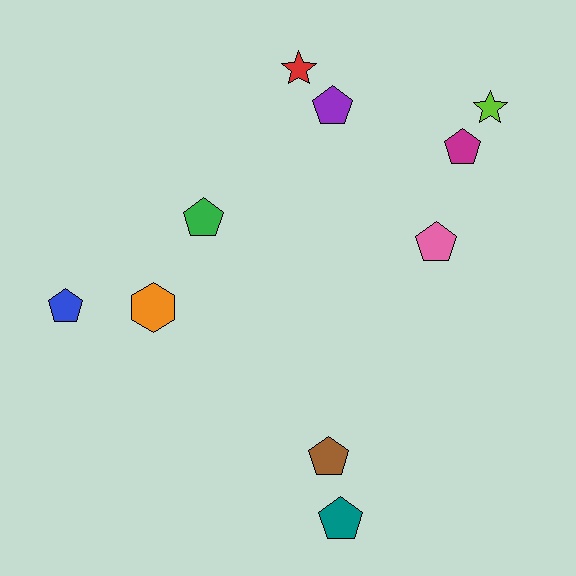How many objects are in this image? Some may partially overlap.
There are 10 objects.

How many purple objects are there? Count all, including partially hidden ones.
There is 1 purple object.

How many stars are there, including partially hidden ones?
There are 2 stars.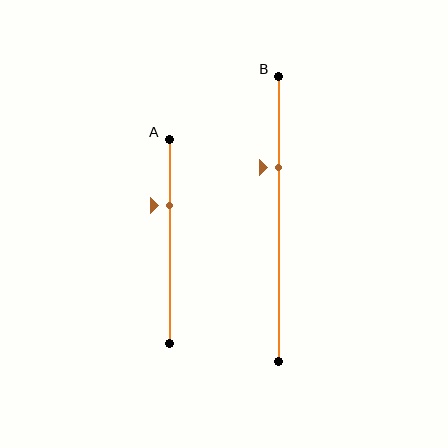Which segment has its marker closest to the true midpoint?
Segment A has its marker closest to the true midpoint.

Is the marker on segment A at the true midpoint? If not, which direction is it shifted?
No, the marker on segment A is shifted upward by about 17% of the segment length.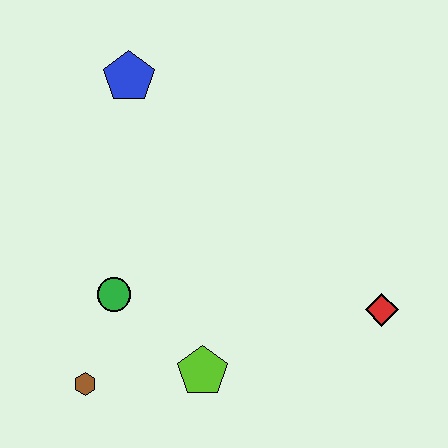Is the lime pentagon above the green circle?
No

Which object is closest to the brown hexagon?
The green circle is closest to the brown hexagon.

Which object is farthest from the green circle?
The red diamond is farthest from the green circle.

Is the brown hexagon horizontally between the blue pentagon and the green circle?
No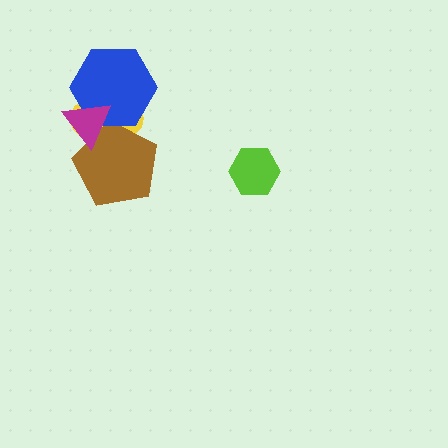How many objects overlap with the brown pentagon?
3 objects overlap with the brown pentagon.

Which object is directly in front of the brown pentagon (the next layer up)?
The blue hexagon is directly in front of the brown pentagon.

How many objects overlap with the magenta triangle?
3 objects overlap with the magenta triangle.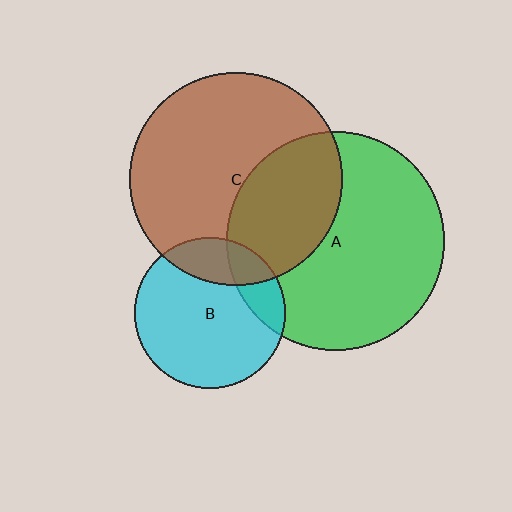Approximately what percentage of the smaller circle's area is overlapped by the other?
Approximately 15%.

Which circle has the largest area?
Circle A (green).